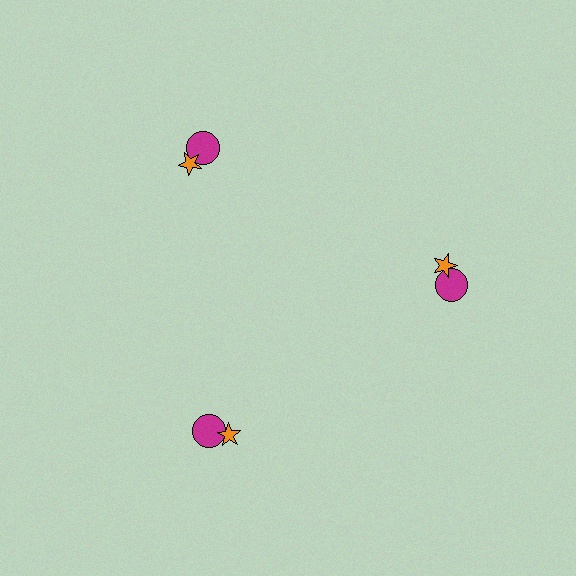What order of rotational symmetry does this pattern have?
This pattern has 3-fold rotational symmetry.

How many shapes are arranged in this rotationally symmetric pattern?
There are 6 shapes, arranged in 3 groups of 2.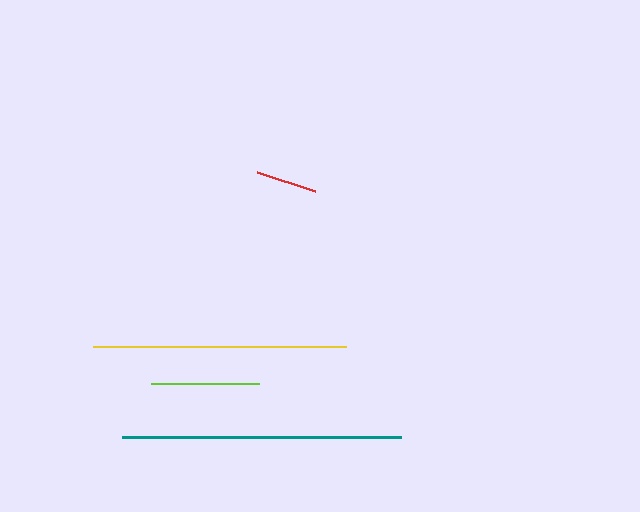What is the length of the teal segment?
The teal segment is approximately 279 pixels long.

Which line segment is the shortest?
The red line is the shortest at approximately 61 pixels.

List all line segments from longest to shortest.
From longest to shortest: teal, yellow, lime, red.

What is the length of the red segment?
The red segment is approximately 61 pixels long.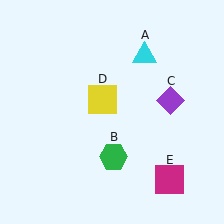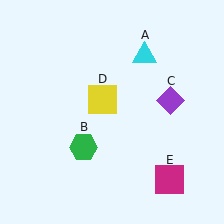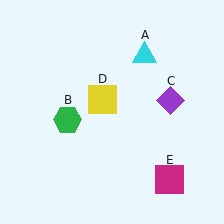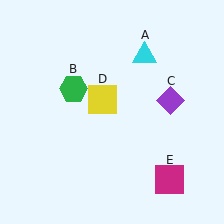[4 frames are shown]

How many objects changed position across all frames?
1 object changed position: green hexagon (object B).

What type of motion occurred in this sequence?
The green hexagon (object B) rotated clockwise around the center of the scene.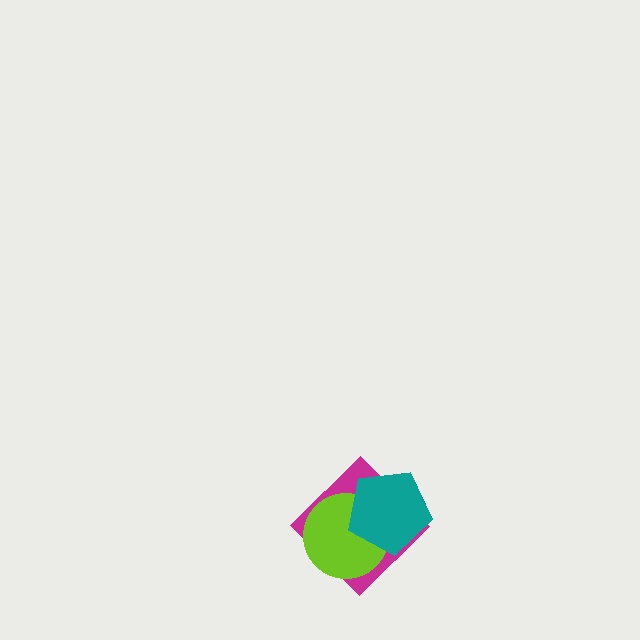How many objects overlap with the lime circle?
2 objects overlap with the lime circle.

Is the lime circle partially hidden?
Yes, it is partially covered by another shape.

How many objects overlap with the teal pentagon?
2 objects overlap with the teal pentagon.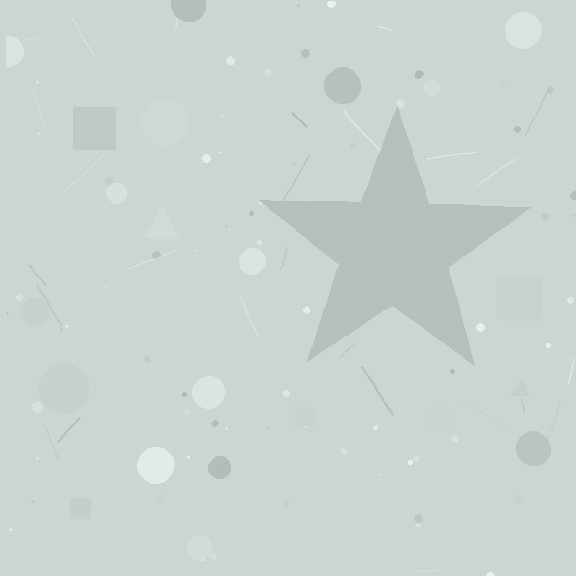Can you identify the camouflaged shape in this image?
The camouflaged shape is a star.